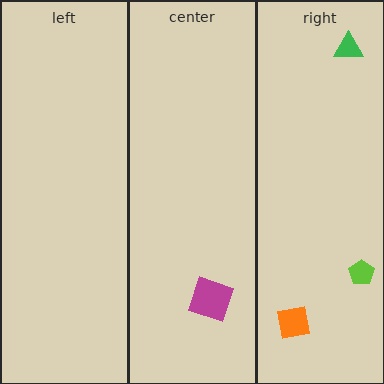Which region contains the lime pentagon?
The right region.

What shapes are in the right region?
The lime pentagon, the green triangle, the orange square.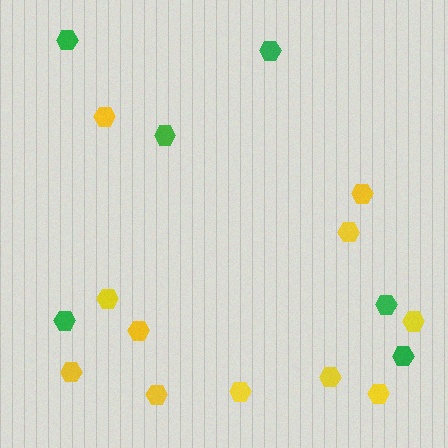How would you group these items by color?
There are 2 groups: one group of green hexagons (6) and one group of yellow hexagons (11).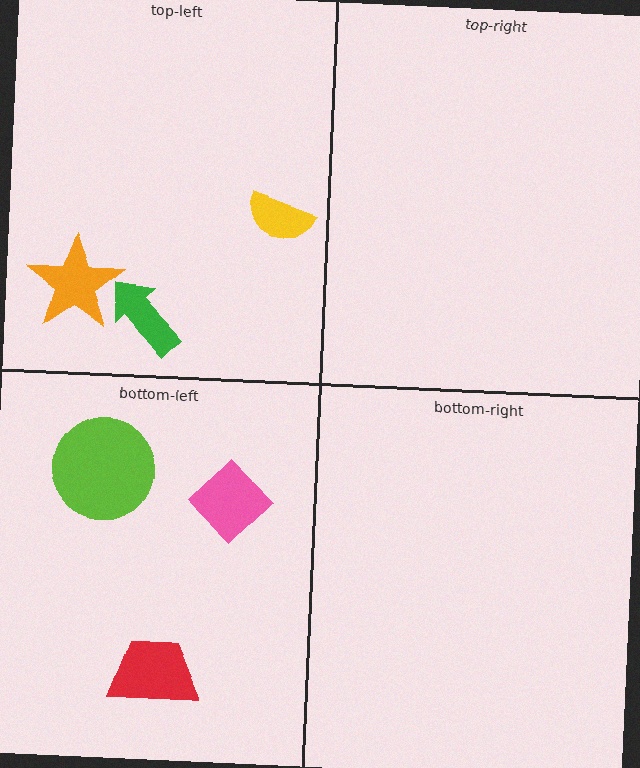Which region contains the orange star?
The top-left region.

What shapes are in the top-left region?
The green arrow, the yellow semicircle, the orange star.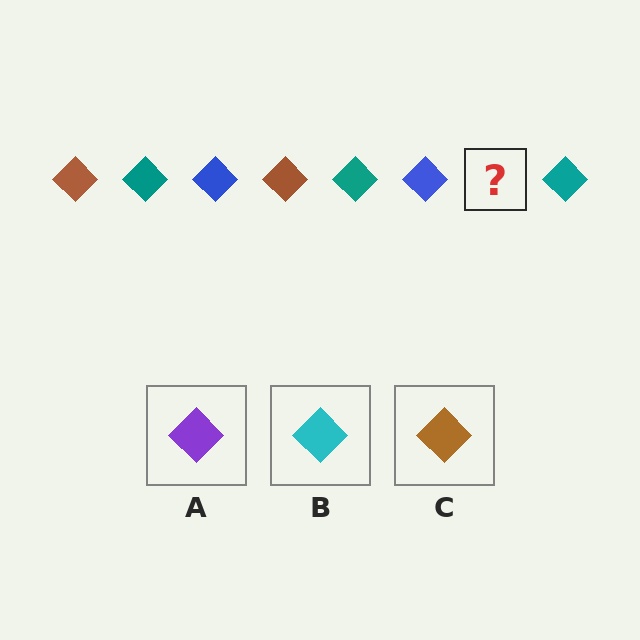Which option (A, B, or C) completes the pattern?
C.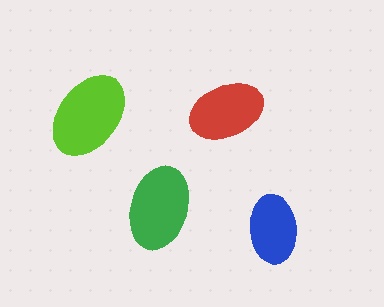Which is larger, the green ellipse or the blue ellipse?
The green one.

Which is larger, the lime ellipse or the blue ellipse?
The lime one.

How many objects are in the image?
There are 4 objects in the image.